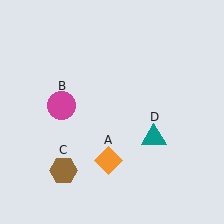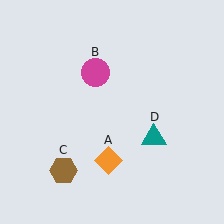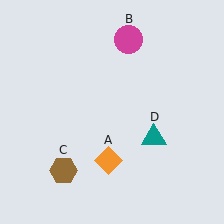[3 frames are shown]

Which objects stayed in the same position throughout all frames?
Orange diamond (object A) and brown hexagon (object C) and teal triangle (object D) remained stationary.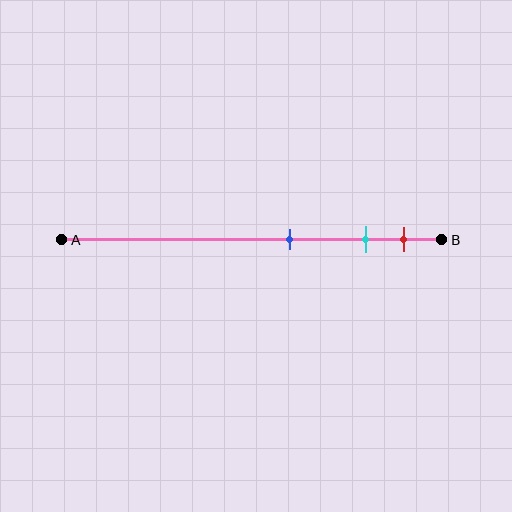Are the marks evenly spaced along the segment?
No, the marks are not evenly spaced.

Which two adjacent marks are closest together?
The cyan and red marks are the closest adjacent pair.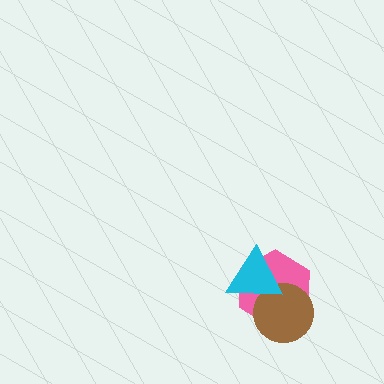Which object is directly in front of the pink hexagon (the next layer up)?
The brown circle is directly in front of the pink hexagon.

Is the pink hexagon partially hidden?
Yes, it is partially covered by another shape.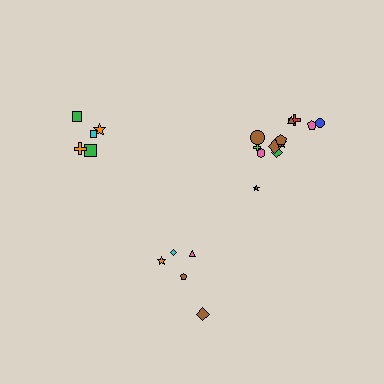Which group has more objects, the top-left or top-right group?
The top-right group.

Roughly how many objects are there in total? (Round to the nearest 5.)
Roughly 20 objects in total.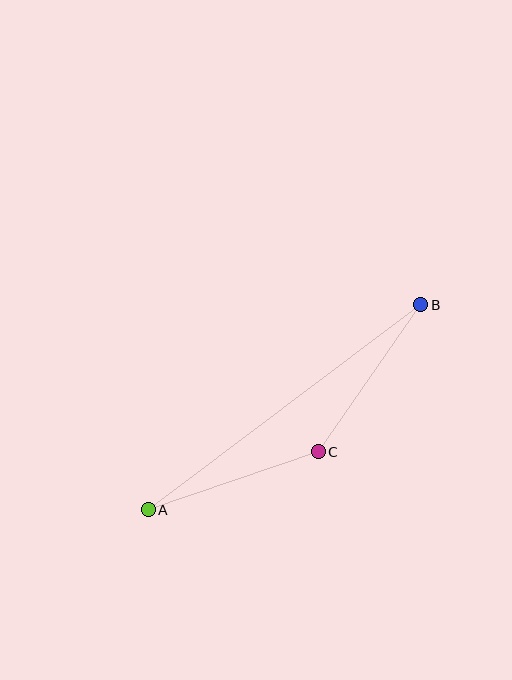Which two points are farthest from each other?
Points A and B are farthest from each other.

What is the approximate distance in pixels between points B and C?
The distance between B and C is approximately 180 pixels.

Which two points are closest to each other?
Points A and C are closest to each other.